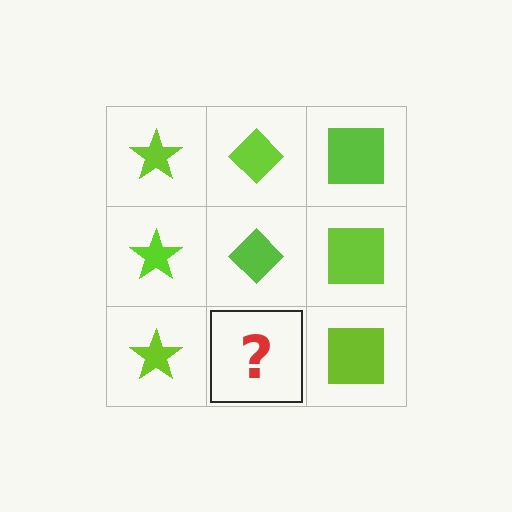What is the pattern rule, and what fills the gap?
The rule is that each column has a consistent shape. The gap should be filled with a lime diamond.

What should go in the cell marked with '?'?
The missing cell should contain a lime diamond.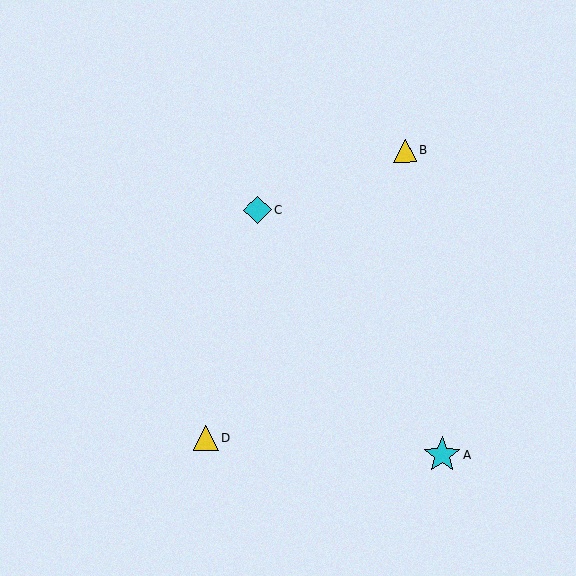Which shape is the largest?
The cyan star (labeled A) is the largest.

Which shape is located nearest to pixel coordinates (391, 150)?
The yellow triangle (labeled B) at (405, 150) is nearest to that location.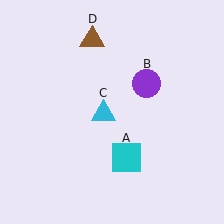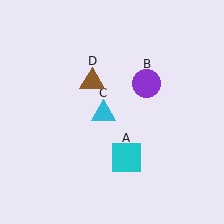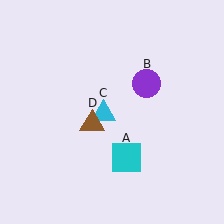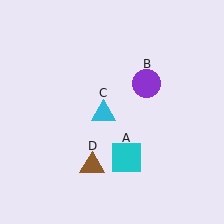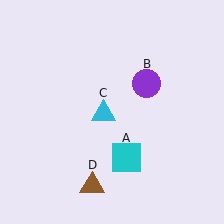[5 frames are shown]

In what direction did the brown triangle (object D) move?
The brown triangle (object D) moved down.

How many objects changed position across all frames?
1 object changed position: brown triangle (object D).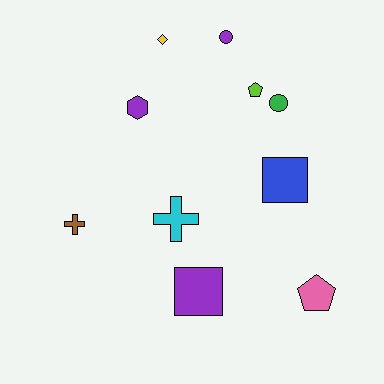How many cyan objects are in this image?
There is 1 cyan object.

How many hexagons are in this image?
There is 1 hexagon.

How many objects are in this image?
There are 10 objects.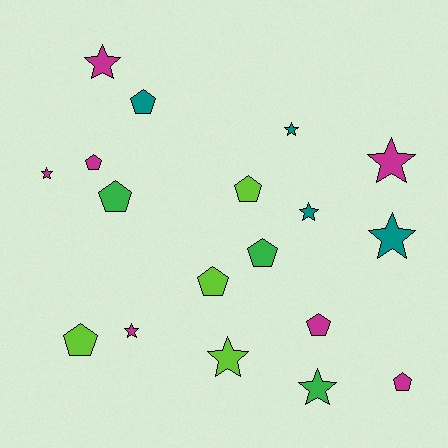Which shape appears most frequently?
Star, with 9 objects.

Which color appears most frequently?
Magenta, with 7 objects.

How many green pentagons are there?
There are 2 green pentagons.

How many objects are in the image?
There are 18 objects.